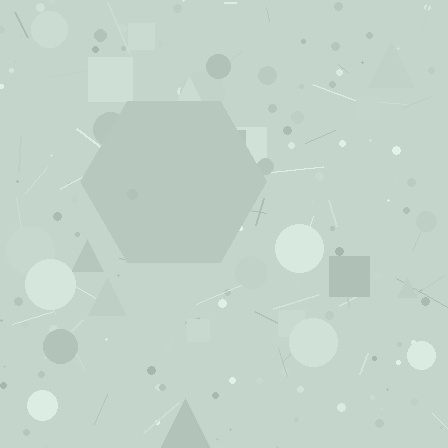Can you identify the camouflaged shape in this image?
The camouflaged shape is a hexagon.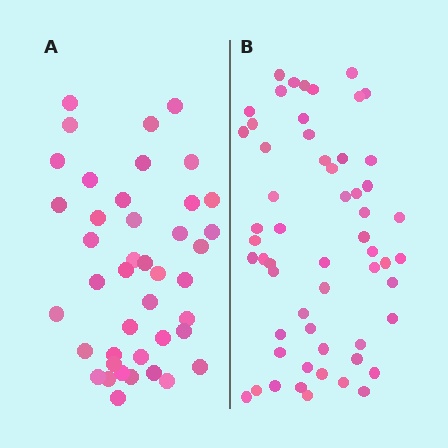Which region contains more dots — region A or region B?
Region B (the right region) has more dots.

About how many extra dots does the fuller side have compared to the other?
Region B has approximately 15 more dots than region A.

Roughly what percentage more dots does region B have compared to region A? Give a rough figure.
About 35% more.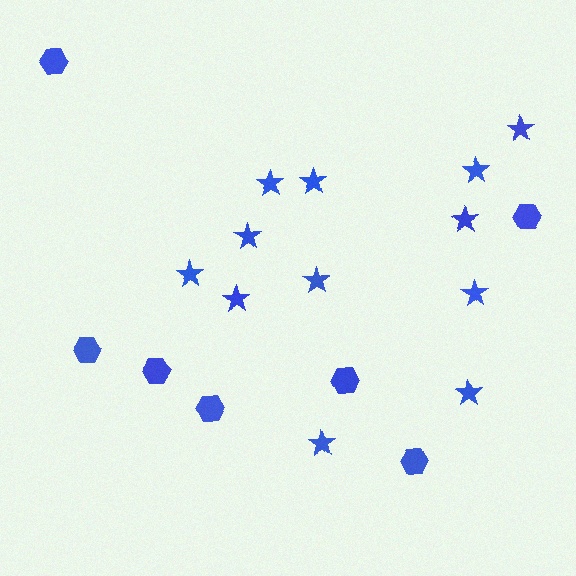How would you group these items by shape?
There are 2 groups: one group of stars (12) and one group of hexagons (7).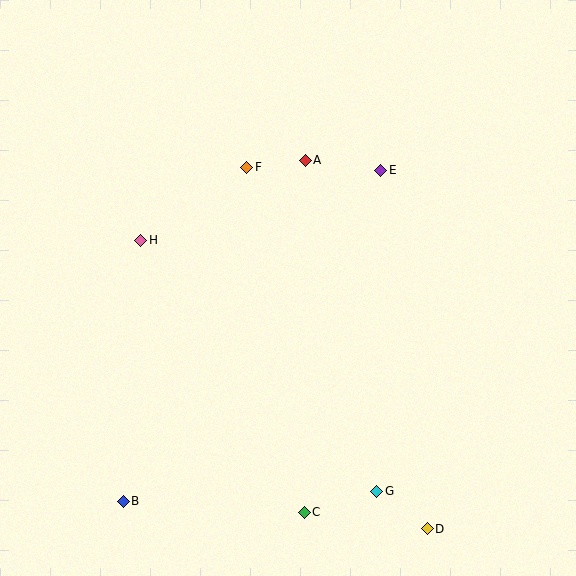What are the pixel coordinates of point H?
Point H is at (141, 240).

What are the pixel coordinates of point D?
Point D is at (427, 529).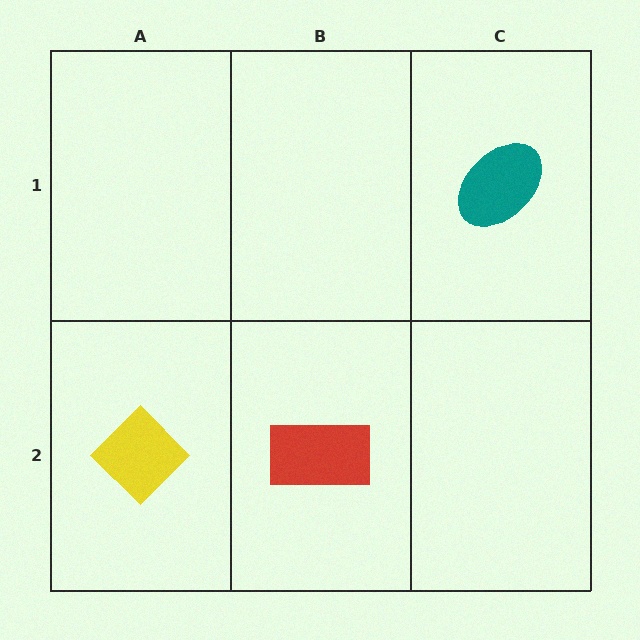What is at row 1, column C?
A teal ellipse.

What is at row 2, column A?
A yellow diamond.